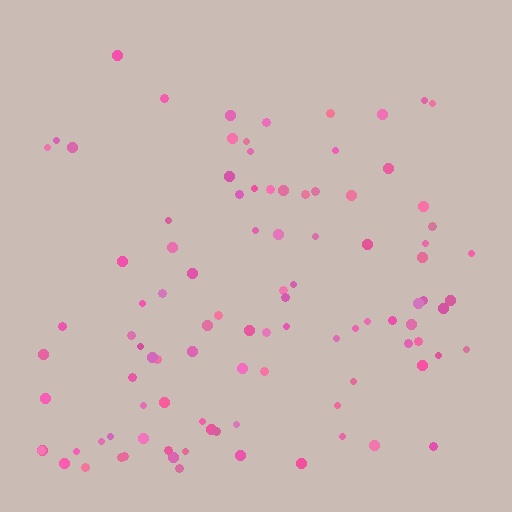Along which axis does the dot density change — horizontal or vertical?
Vertical.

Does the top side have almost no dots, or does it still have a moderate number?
Still a moderate number, just noticeably fewer than the bottom.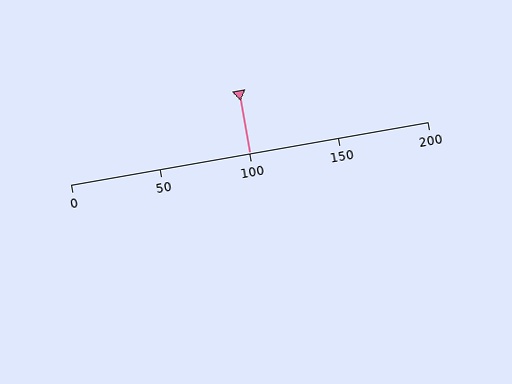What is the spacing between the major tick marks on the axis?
The major ticks are spaced 50 apart.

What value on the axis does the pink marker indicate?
The marker indicates approximately 100.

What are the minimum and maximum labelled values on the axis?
The axis runs from 0 to 200.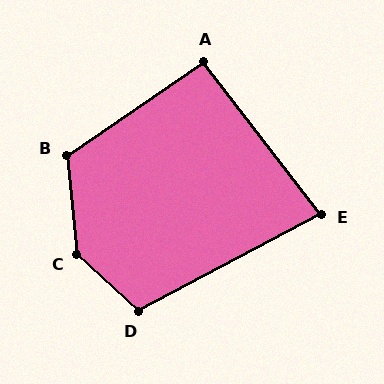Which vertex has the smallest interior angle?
E, at approximately 80 degrees.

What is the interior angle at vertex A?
Approximately 93 degrees (approximately right).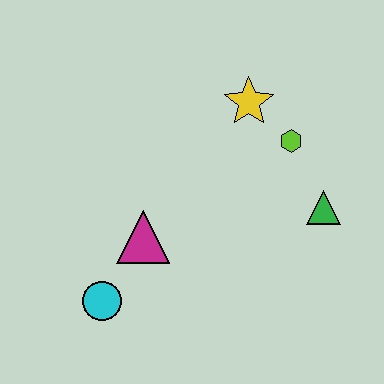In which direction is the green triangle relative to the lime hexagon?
The green triangle is below the lime hexagon.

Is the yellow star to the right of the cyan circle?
Yes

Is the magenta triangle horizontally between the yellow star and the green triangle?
No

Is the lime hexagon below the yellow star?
Yes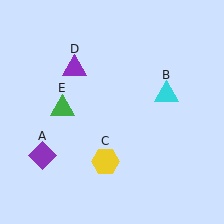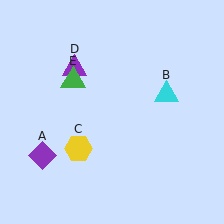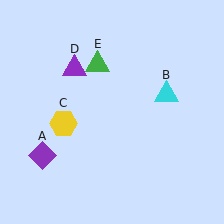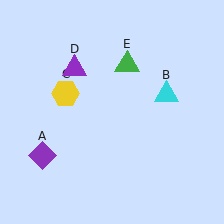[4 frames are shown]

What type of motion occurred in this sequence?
The yellow hexagon (object C), green triangle (object E) rotated clockwise around the center of the scene.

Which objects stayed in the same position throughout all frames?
Purple diamond (object A) and cyan triangle (object B) and purple triangle (object D) remained stationary.